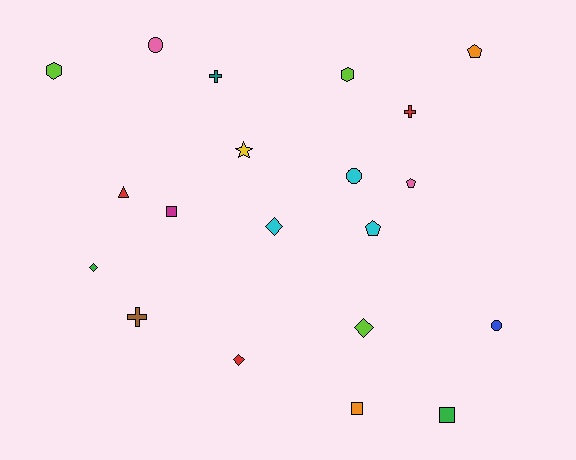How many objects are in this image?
There are 20 objects.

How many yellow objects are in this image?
There is 1 yellow object.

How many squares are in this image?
There are 3 squares.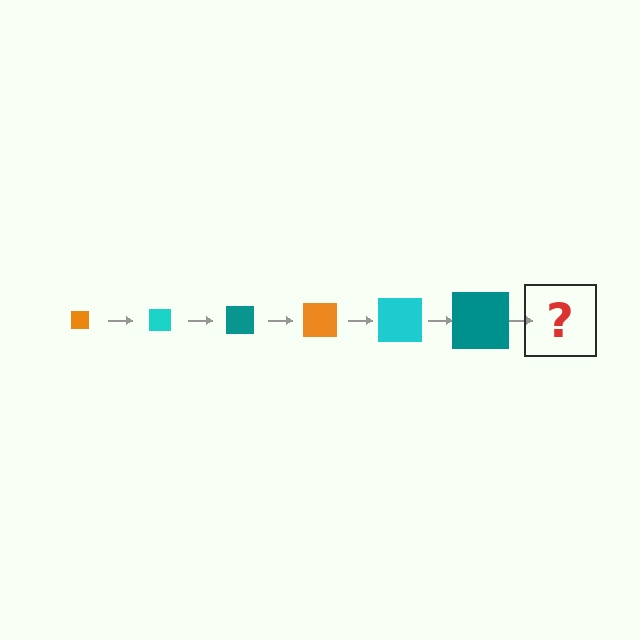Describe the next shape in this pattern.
It should be an orange square, larger than the previous one.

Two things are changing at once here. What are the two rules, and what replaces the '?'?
The two rules are that the square grows larger each step and the color cycles through orange, cyan, and teal. The '?' should be an orange square, larger than the previous one.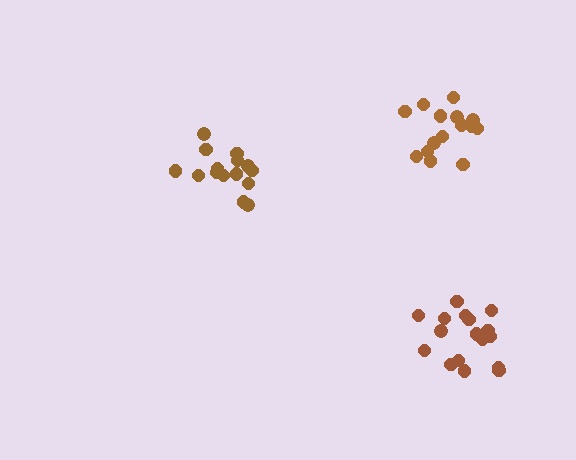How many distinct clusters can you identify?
There are 3 distinct clusters.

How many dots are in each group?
Group 1: 15 dots, Group 2: 18 dots, Group 3: 15 dots (48 total).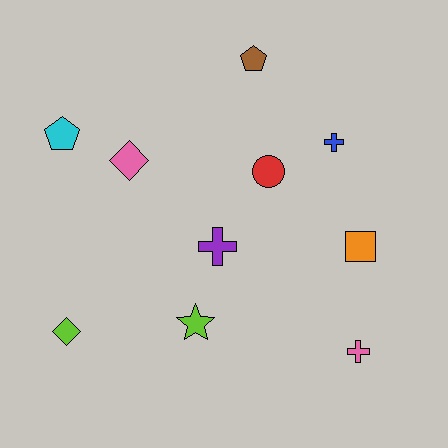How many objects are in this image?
There are 10 objects.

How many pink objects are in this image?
There are 2 pink objects.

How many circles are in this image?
There is 1 circle.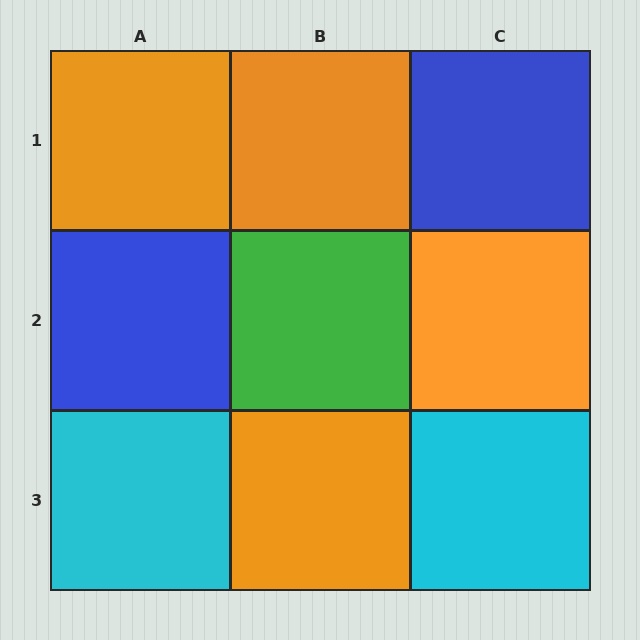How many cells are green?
1 cell is green.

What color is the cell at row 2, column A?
Blue.